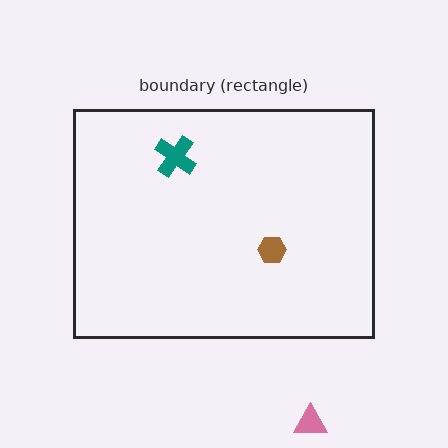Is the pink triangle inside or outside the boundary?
Outside.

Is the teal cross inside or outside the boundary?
Inside.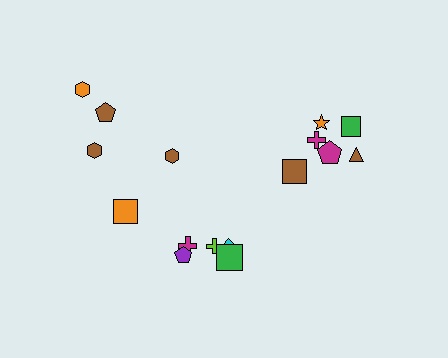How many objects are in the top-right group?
There are 6 objects.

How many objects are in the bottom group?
There are 6 objects.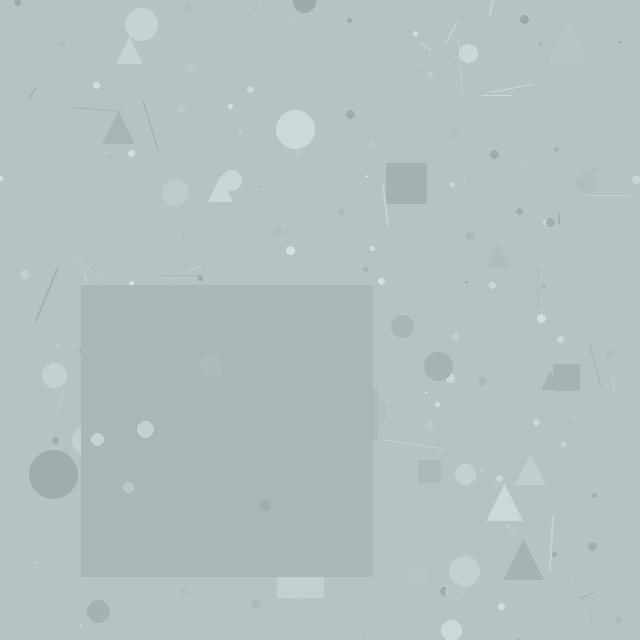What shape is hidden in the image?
A square is hidden in the image.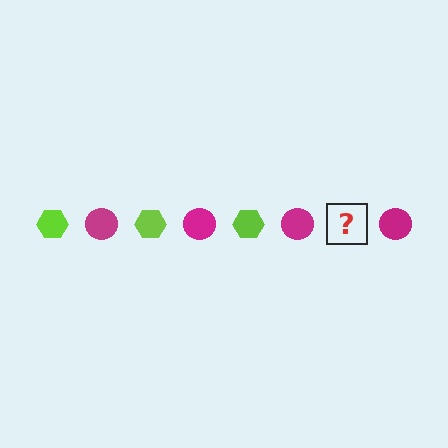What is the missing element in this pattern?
The missing element is a lime hexagon.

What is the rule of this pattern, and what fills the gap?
The rule is that the pattern alternates between lime hexagon and magenta circle. The gap should be filled with a lime hexagon.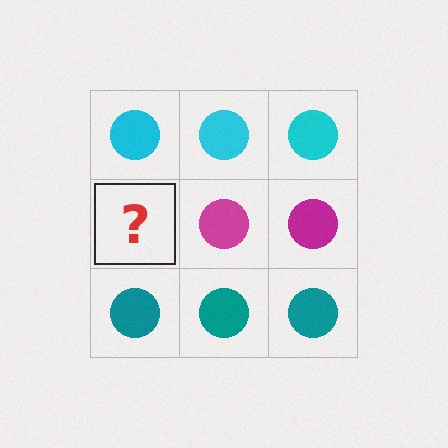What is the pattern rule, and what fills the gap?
The rule is that each row has a consistent color. The gap should be filled with a magenta circle.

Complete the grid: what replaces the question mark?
The question mark should be replaced with a magenta circle.